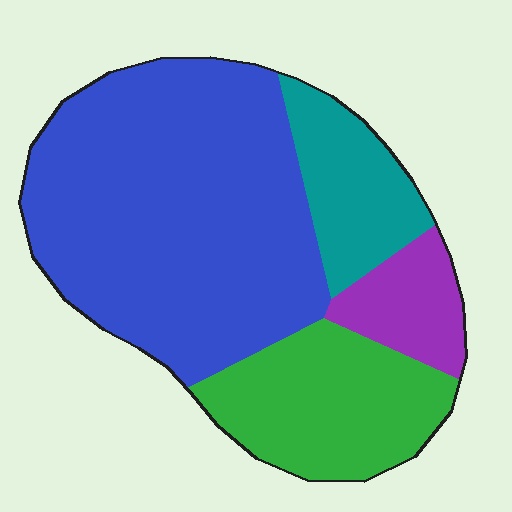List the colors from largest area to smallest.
From largest to smallest: blue, green, teal, purple.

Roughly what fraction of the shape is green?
Green takes up about one fifth (1/5) of the shape.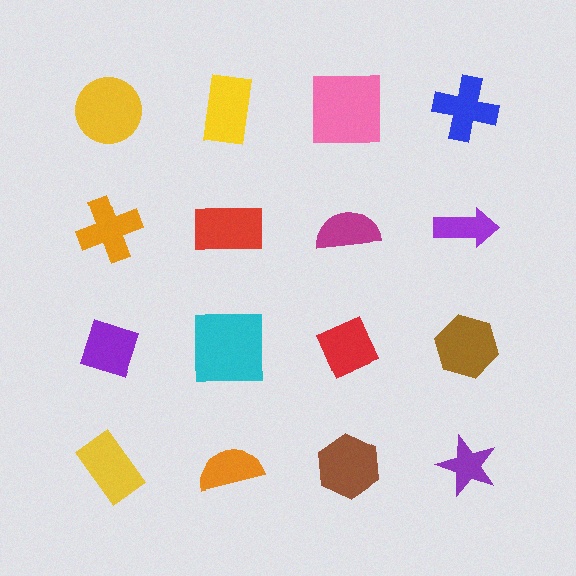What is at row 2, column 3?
A magenta semicircle.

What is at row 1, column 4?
A blue cross.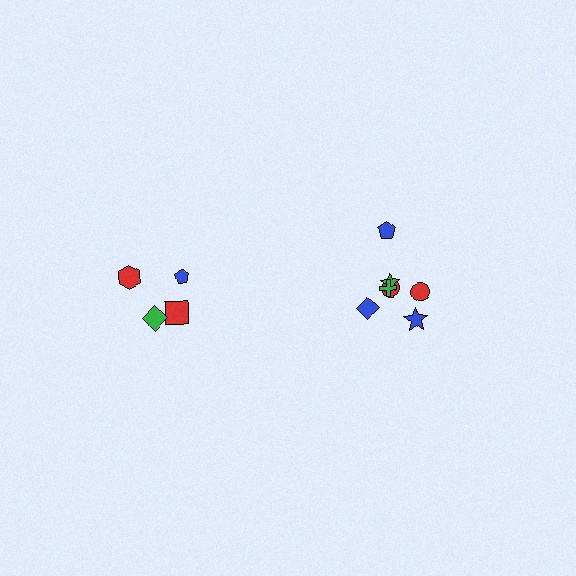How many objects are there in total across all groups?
There are 11 objects.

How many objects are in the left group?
There are 4 objects.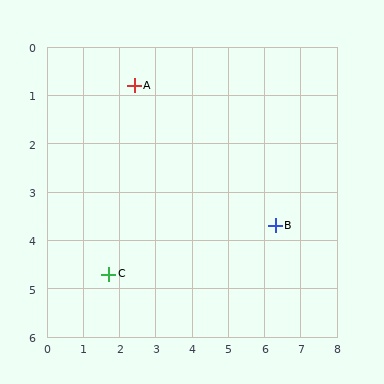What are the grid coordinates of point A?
Point A is at approximately (2.4, 0.8).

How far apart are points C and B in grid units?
Points C and B are about 4.7 grid units apart.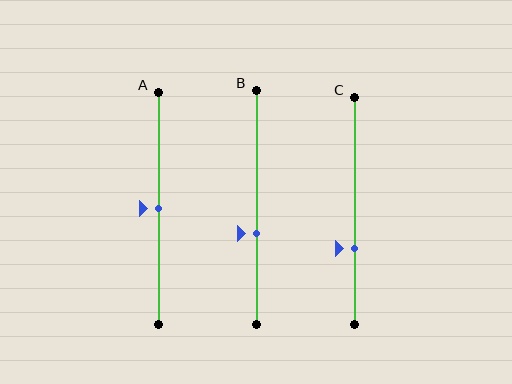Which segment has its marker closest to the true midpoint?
Segment A has its marker closest to the true midpoint.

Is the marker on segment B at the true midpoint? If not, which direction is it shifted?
No, the marker on segment B is shifted downward by about 11% of the segment length.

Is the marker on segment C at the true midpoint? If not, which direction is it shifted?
No, the marker on segment C is shifted downward by about 17% of the segment length.